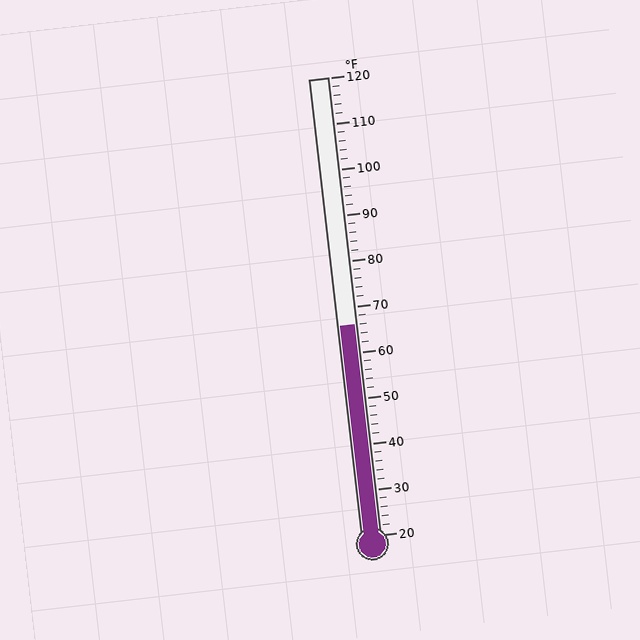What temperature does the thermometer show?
The thermometer shows approximately 66°F.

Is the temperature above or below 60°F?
The temperature is above 60°F.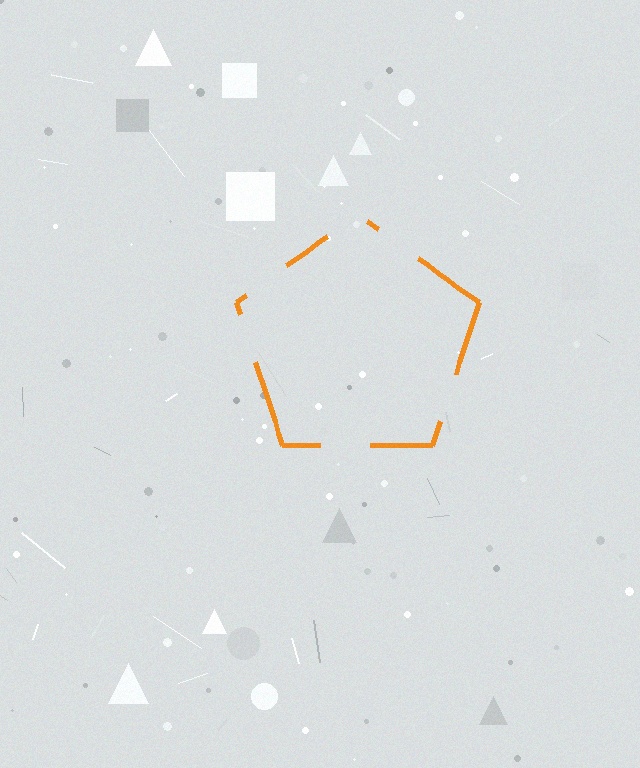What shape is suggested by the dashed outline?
The dashed outline suggests a pentagon.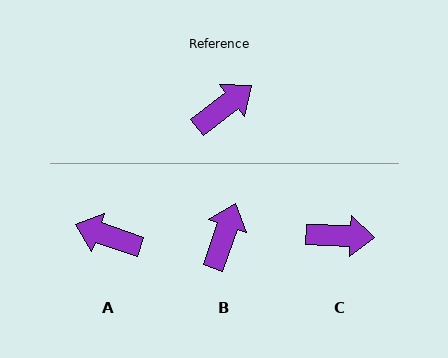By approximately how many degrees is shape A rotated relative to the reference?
Approximately 123 degrees counter-clockwise.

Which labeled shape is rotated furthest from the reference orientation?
A, about 123 degrees away.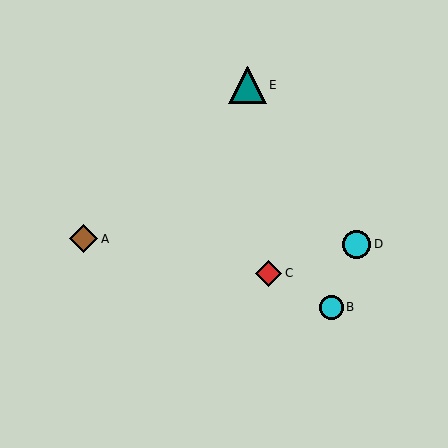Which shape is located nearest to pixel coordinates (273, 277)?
The red diamond (labeled C) at (269, 273) is nearest to that location.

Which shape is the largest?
The teal triangle (labeled E) is the largest.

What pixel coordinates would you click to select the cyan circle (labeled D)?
Click at (357, 244) to select the cyan circle D.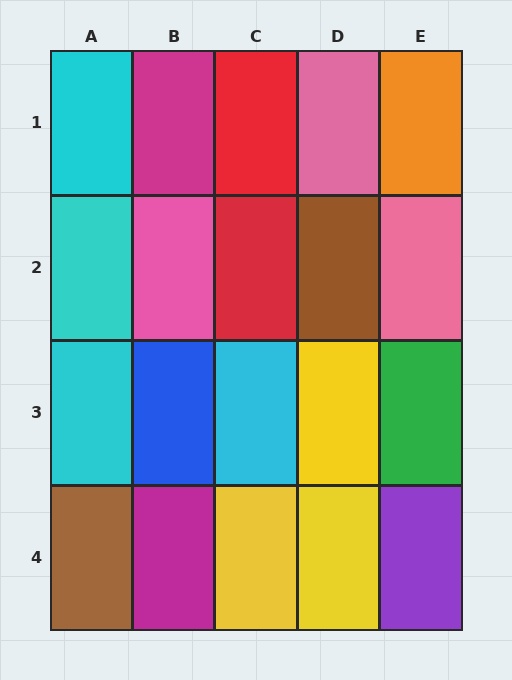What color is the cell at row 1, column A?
Cyan.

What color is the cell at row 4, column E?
Purple.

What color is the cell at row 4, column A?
Brown.